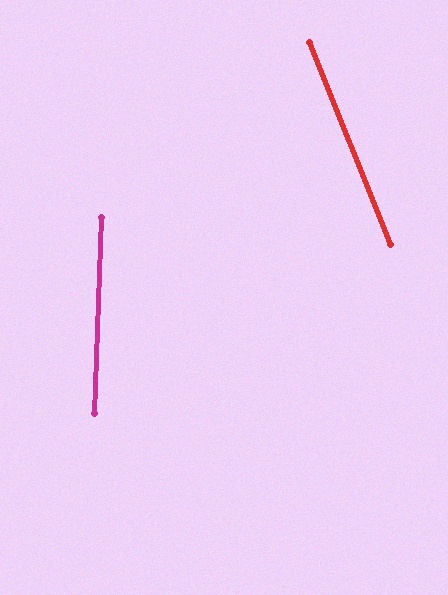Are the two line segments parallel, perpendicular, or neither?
Neither parallel nor perpendicular — they differ by about 24°.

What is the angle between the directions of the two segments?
Approximately 24 degrees.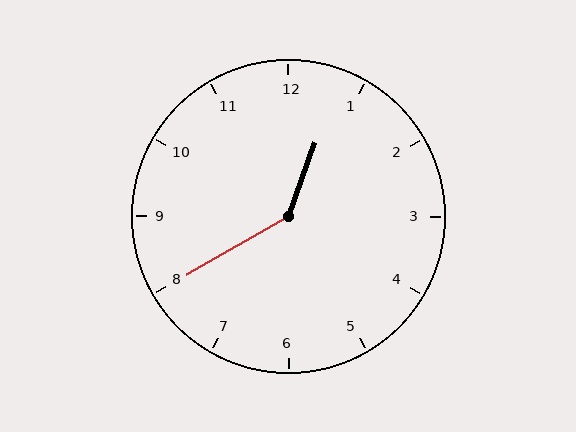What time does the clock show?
12:40.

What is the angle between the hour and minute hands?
Approximately 140 degrees.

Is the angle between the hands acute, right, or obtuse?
It is obtuse.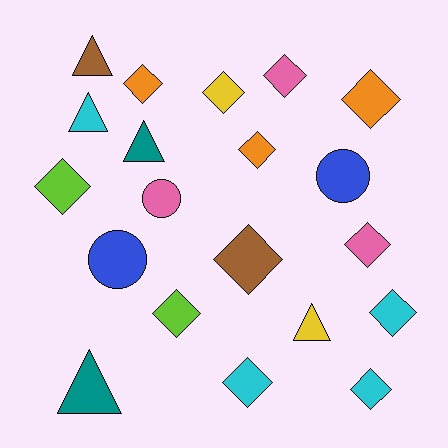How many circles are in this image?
There are 3 circles.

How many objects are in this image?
There are 20 objects.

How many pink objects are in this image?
There are 3 pink objects.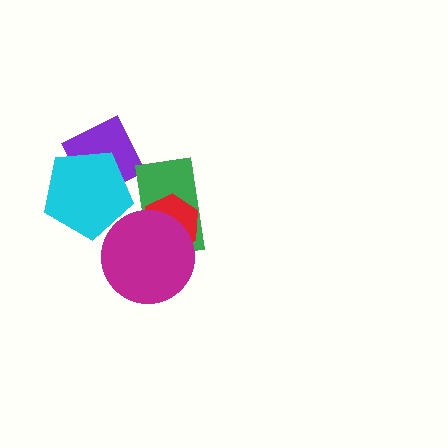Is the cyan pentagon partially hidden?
No, no other shape covers it.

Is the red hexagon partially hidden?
Yes, it is partially covered by another shape.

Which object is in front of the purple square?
The cyan pentagon is in front of the purple square.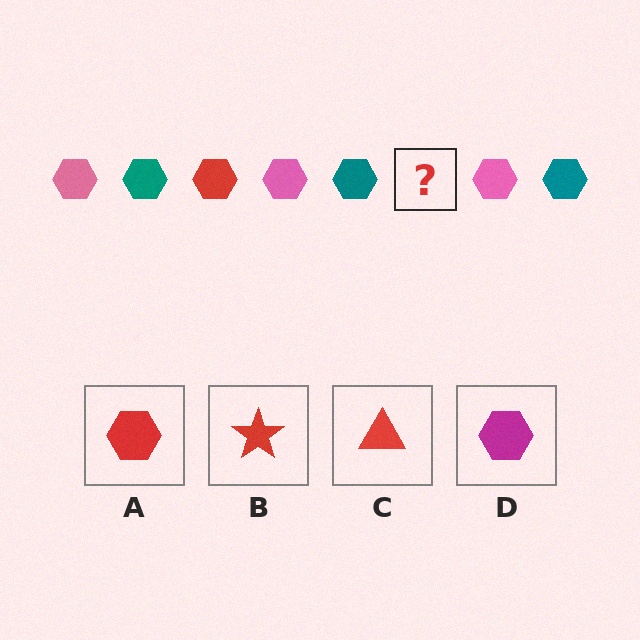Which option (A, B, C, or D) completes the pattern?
A.